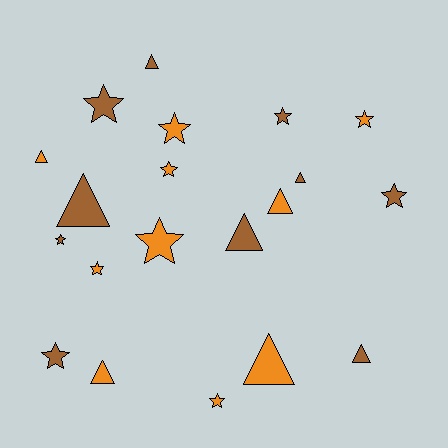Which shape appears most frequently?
Star, with 11 objects.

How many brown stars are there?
There are 5 brown stars.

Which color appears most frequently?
Orange, with 10 objects.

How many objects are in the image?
There are 20 objects.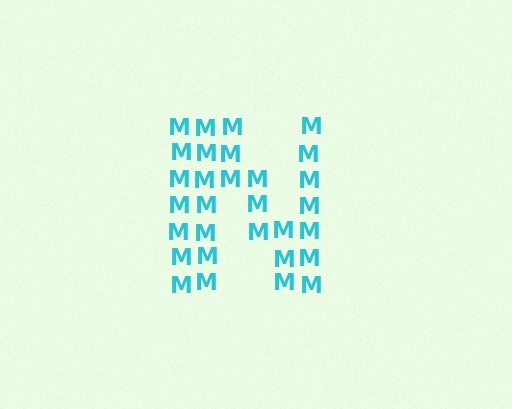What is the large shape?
The large shape is the letter N.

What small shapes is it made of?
It is made of small letter M's.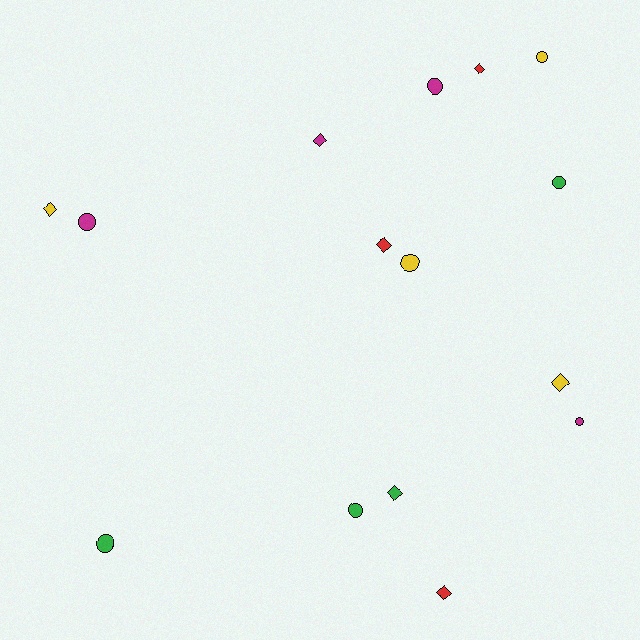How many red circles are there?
There are no red circles.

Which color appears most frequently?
Yellow, with 4 objects.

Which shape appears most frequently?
Circle, with 8 objects.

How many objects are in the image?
There are 15 objects.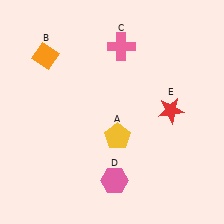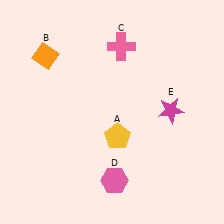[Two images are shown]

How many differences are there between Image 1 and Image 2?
There is 1 difference between the two images.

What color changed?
The star (E) changed from red in Image 1 to magenta in Image 2.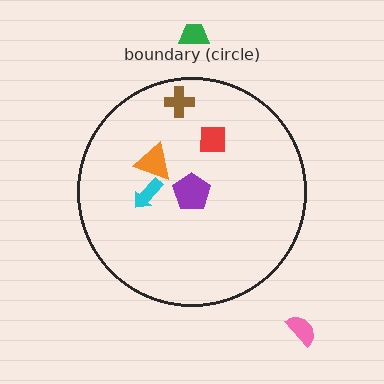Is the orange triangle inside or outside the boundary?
Inside.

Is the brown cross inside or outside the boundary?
Inside.